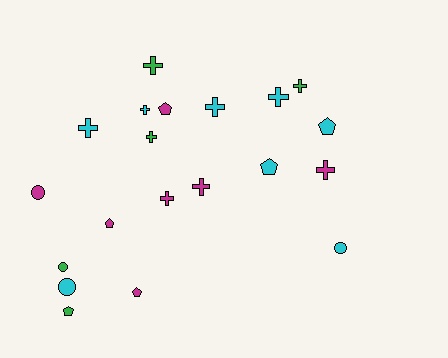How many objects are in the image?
There are 20 objects.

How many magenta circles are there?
There is 1 magenta circle.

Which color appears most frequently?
Cyan, with 8 objects.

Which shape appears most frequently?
Cross, with 10 objects.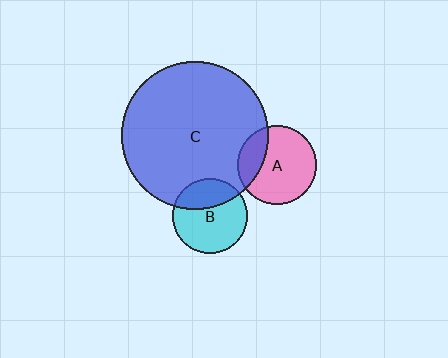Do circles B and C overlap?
Yes.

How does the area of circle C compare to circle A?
Approximately 3.5 times.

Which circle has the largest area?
Circle C (blue).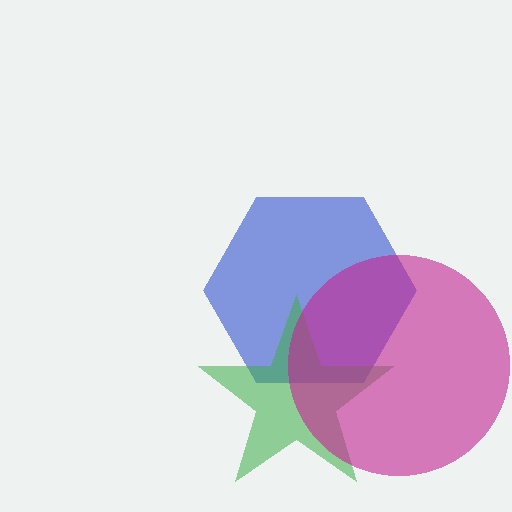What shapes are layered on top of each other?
The layered shapes are: a blue hexagon, a green star, a magenta circle.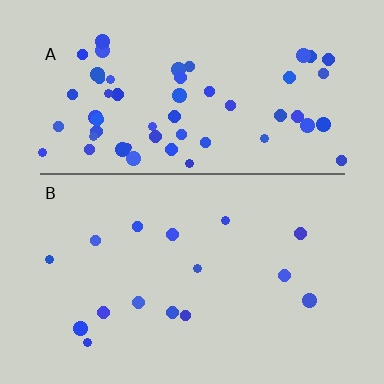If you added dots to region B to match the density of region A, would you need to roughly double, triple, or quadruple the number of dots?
Approximately quadruple.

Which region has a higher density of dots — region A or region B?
A (the top).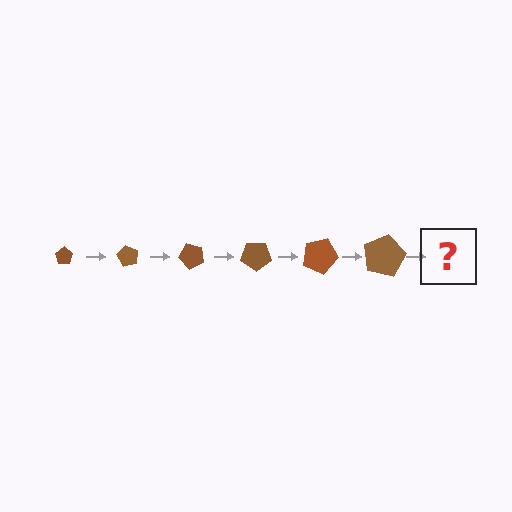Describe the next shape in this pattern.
It should be a pentagon, larger than the previous one and rotated 360 degrees from the start.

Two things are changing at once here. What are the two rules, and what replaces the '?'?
The two rules are that the pentagon grows larger each step and it rotates 60 degrees each step. The '?' should be a pentagon, larger than the previous one and rotated 360 degrees from the start.